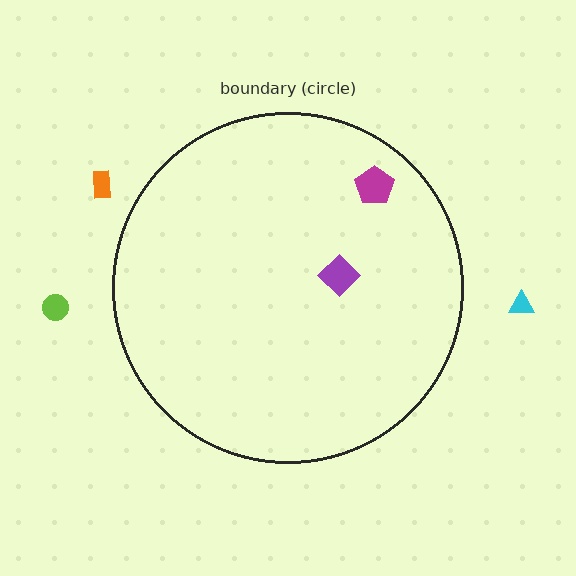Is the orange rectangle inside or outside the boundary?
Outside.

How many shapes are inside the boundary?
2 inside, 3 outside.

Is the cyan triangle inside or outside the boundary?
Outside.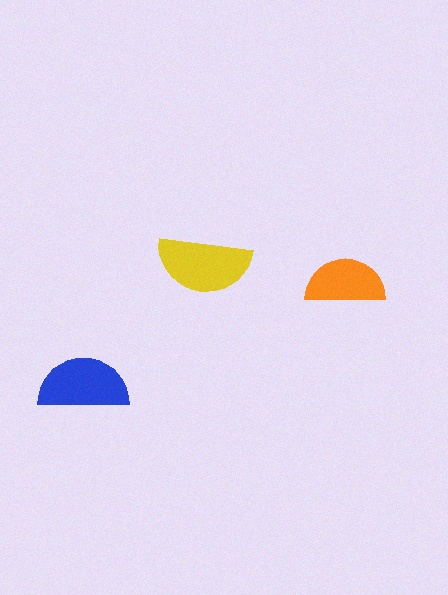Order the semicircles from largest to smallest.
the yellow one, the blue one, the orange one.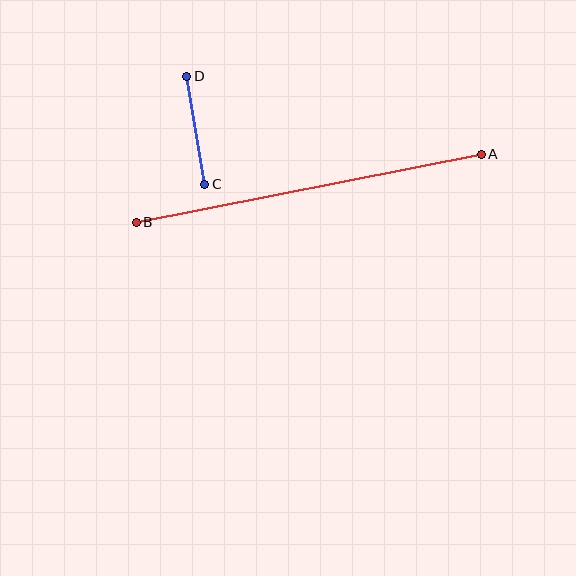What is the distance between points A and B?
The distance is approximately 352 pixels.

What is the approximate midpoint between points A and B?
The midpoint is at approximately (309, 188) pixels.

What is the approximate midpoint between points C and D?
The midpoint is at approximately (196, 130) pixels.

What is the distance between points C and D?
The distance is approximately 109 pixels.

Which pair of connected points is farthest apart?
Points A and B are farthest apart.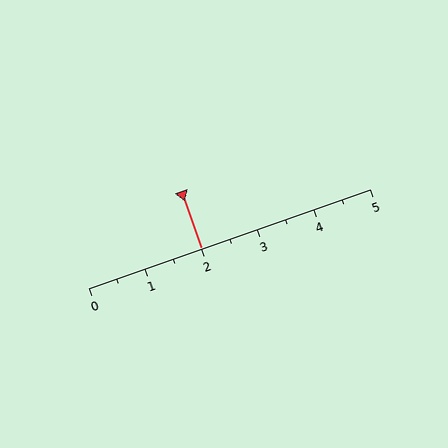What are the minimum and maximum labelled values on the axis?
The axis runs from 0 to 5.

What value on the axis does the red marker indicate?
The marker indicates approximately 2.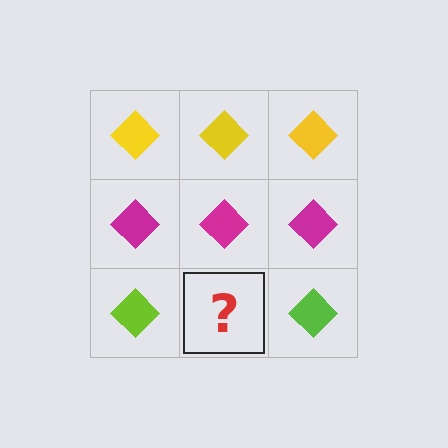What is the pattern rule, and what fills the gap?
The rule is that each row has a consistent color. The gap should be filled with a lime diamond.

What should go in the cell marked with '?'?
The missing cell should contain a lime diamond.